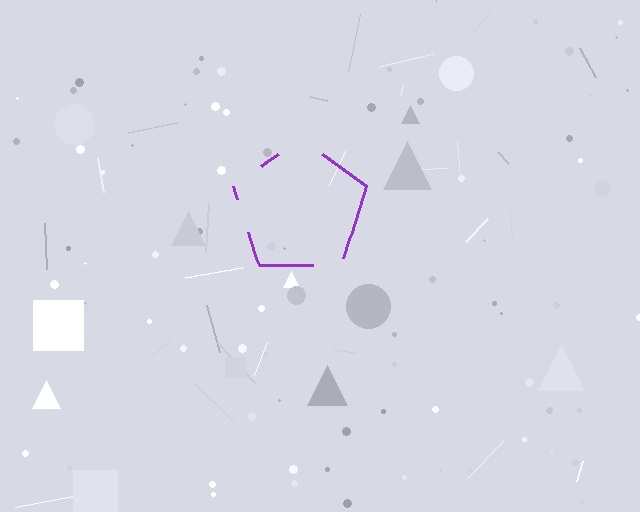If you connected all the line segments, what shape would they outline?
They would outline a pentagon.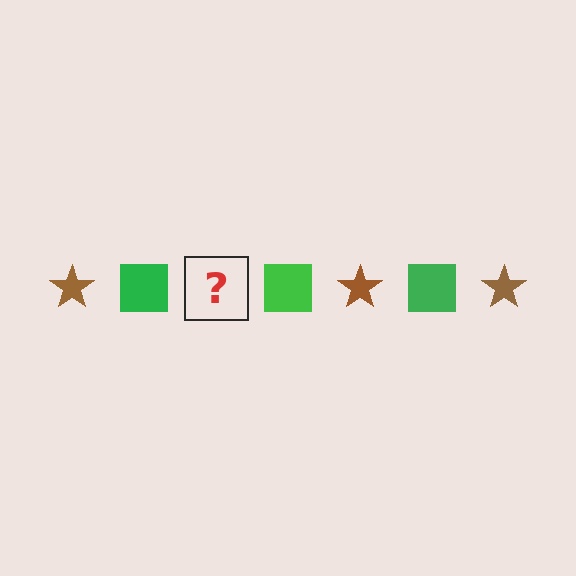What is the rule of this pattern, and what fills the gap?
The rule is that the pattern alternates between brown star and green square. The gap should be filled with a brown star.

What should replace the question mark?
The question mark should be replaced with a brown star.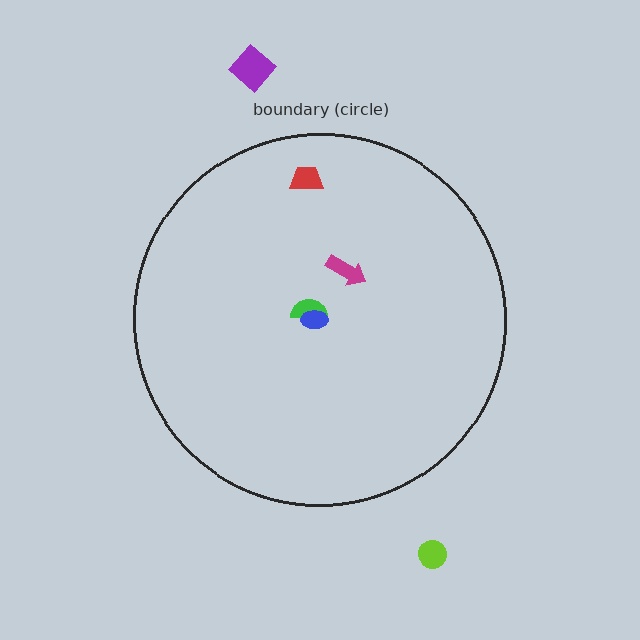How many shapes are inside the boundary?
4 inside, 2 outside.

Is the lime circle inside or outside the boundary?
Outside.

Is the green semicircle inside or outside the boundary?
Inside.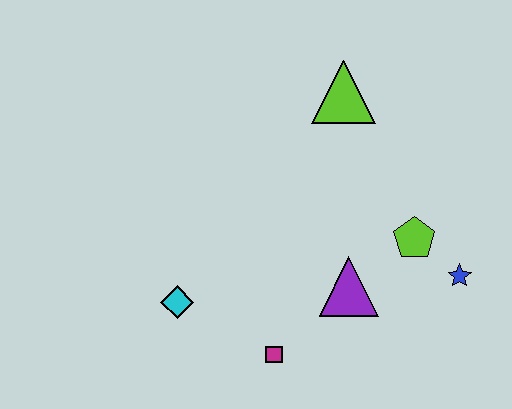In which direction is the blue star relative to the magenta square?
The blue star is to the right of the magenta square.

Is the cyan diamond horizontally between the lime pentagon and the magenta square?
No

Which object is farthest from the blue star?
The cyan diamond is farthest from the blue star.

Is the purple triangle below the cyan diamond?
No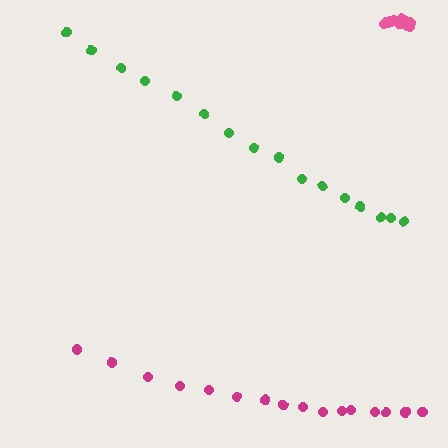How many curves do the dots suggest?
There are 3 distinct paths.